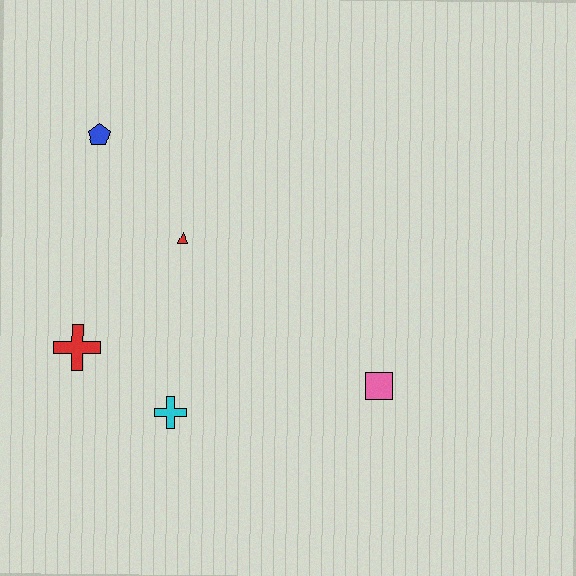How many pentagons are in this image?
There is 1 pentagon.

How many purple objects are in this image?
There are no purple objects.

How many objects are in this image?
There are 5 objects.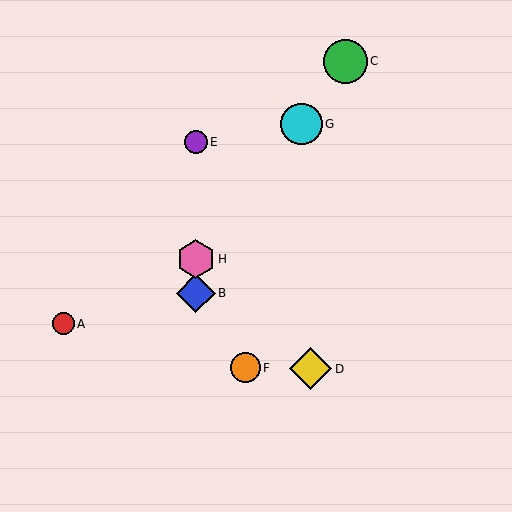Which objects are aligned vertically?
Objects B, E, H are aligned vertically.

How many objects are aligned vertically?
3 objects (B, E, H) are aligned vertically.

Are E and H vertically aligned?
Yes, both are at x≈196.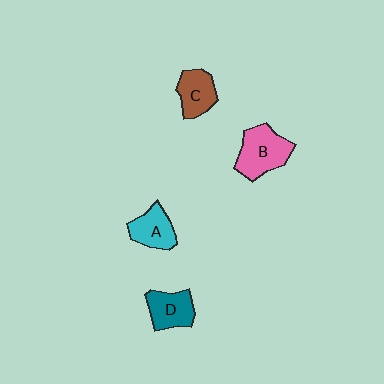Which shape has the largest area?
Shape B (pink).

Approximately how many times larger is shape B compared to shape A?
Approximately 1.4 times.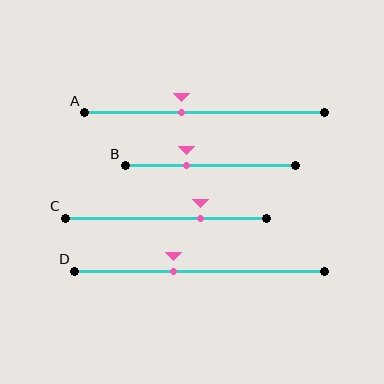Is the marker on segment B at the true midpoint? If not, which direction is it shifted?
No, the marker on segment B is shifted to the left by about 14% of the segment length.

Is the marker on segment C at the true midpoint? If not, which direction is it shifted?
No, the marker on segment C is shifted to the right by about 17% of the segment length.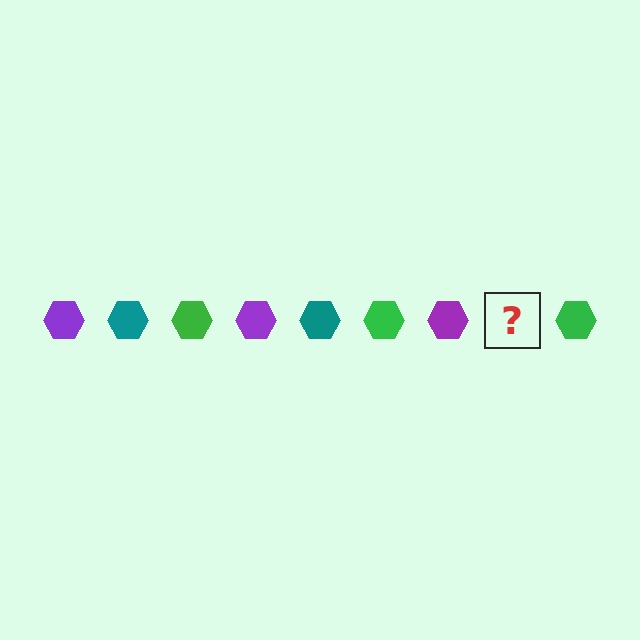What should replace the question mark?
The question mark should be replaced with a teal hexagon.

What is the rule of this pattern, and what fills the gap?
The rule is that the pattern cycles through purple, teal, green hexagons. The gap should be filled with a teal hexagon.